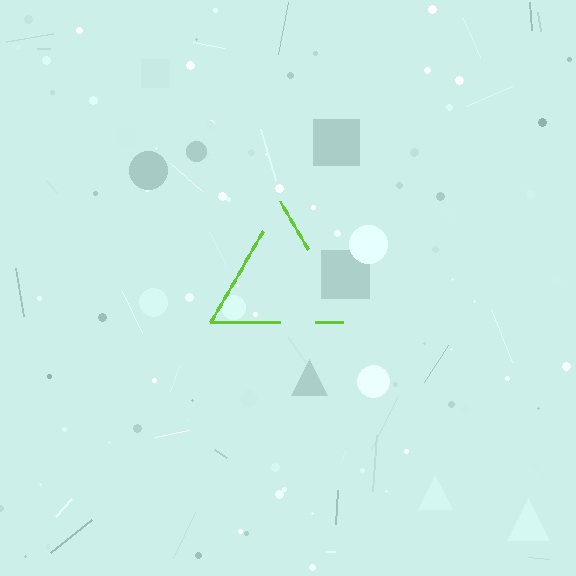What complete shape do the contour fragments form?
The contour fragments form a triangle.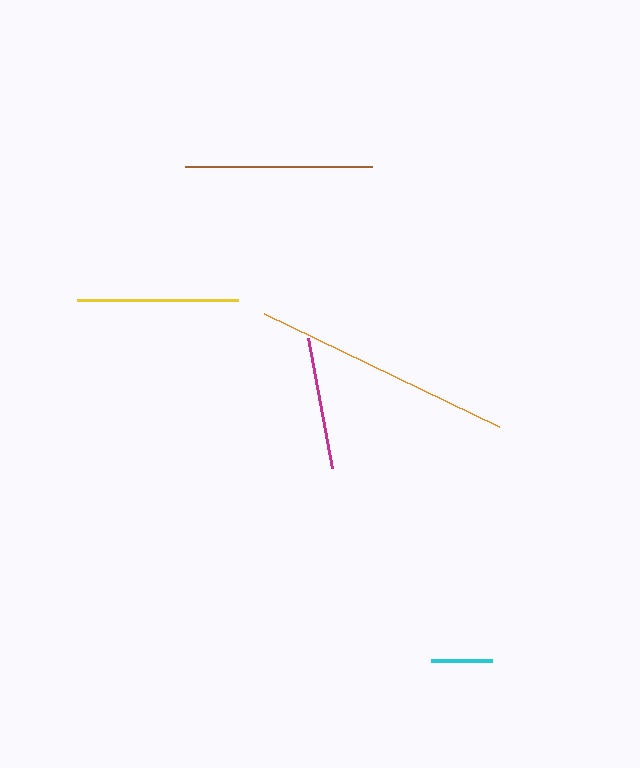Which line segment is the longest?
The orange line is the longest at approximately 261 pixels.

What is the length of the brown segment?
The brown segment is approximately 187 pixels long.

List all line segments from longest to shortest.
From longest to shortest: orange, brown, yellow, magenta, cyan.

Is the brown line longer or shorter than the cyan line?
The brown line is longer than the cyan line.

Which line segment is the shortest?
The cyan line is the shortest at approximately 61 pixels.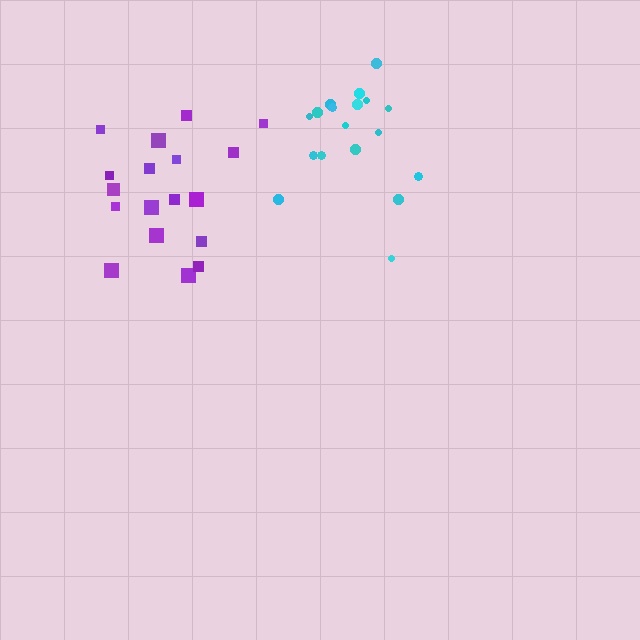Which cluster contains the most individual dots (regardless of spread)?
Cyan (18).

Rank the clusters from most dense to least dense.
cyan, purple.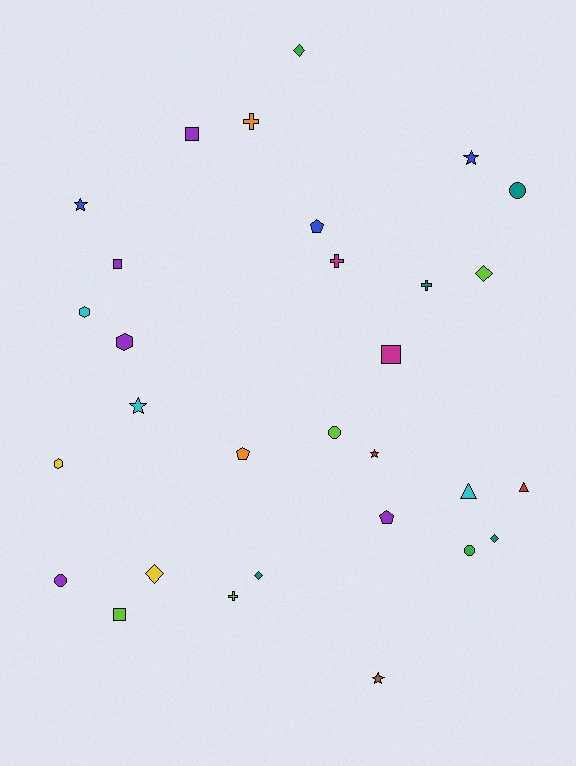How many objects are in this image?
There are 30 objects.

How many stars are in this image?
There are 5 stars.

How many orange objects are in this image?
There are 2 orange objects.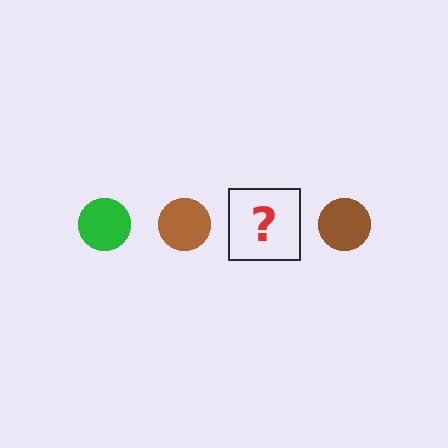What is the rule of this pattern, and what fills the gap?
The rule is that the pattern cycles through green, brown circles. The gap should be filled with a green circle.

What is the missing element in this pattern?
The missing element is a green circle.